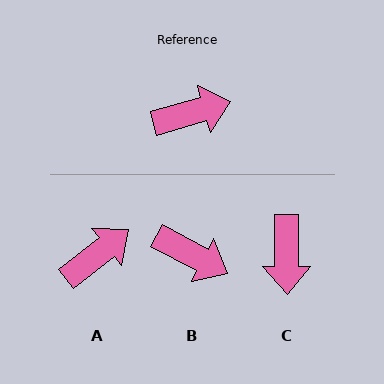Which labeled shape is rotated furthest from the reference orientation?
C, about 105 degrees away.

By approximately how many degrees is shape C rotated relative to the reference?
Approximately 105 degrees clockwise.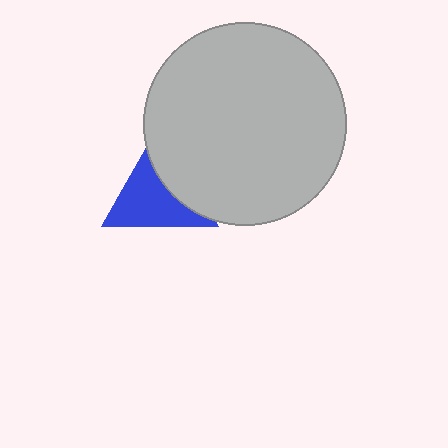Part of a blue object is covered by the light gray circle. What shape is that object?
It is a triangle.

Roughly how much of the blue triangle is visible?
About half of it is visible (roughly 63%).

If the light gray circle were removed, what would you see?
You would see the complete blue triangle.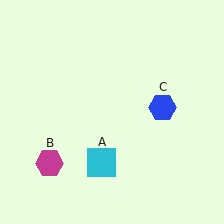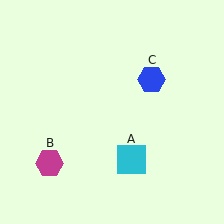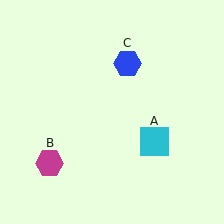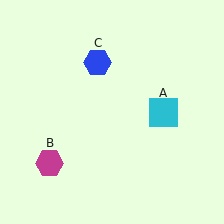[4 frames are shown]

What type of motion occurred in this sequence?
The cyan square (object A), blue hexagon (object C) rotated counterclockwise around the center of the scene.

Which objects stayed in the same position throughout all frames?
Magenta hexagon (object B) remained stationary.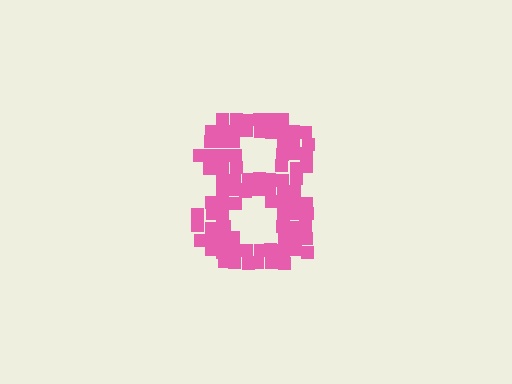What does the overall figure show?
The overall figure shows the digit 8.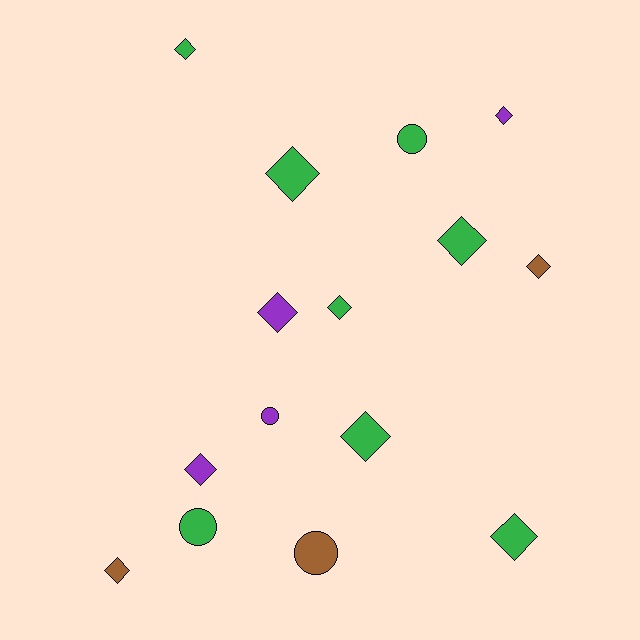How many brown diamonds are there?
There are 2 brown diamonds.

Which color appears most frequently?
Green, with 8 objects.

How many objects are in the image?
There are 15 objects.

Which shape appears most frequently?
Diamond, with 11 objects.